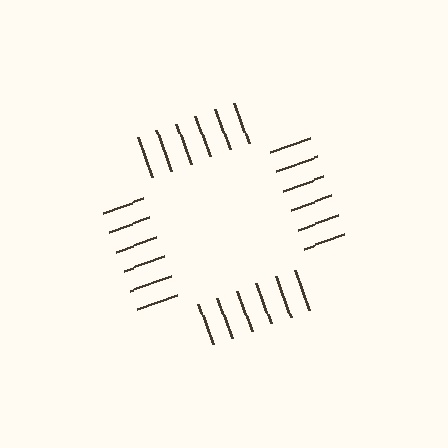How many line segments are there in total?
24 — 6 along each of the 4 edges.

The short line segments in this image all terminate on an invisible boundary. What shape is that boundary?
An illusory square — the line segments terminate on its edges but no continuous stroke is drawn.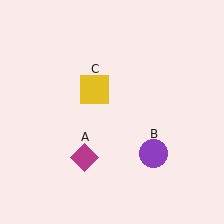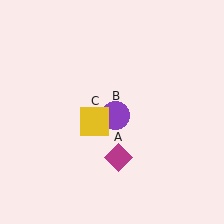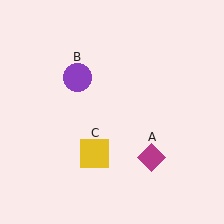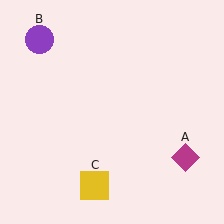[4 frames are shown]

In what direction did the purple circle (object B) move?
The purple circle (object B) moved up and to the left.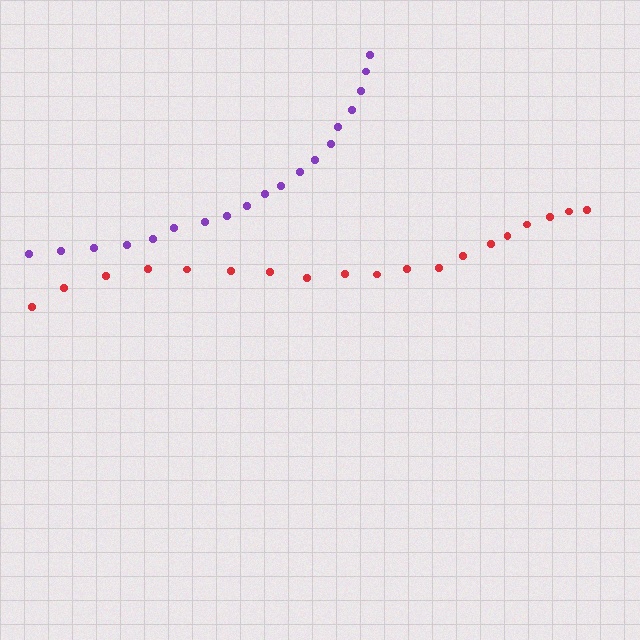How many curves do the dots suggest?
There are 2 distinct paths.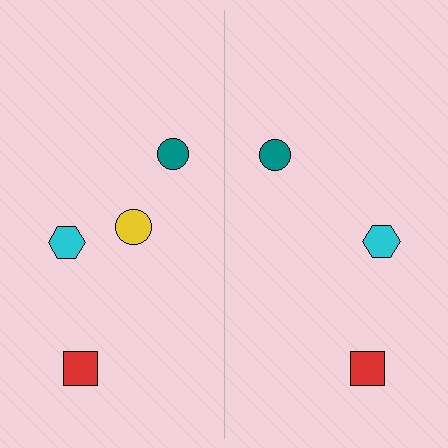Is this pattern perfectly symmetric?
No, the pattern is not perfectly symmetric. A yellow circle is missing from the right side.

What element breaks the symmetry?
A yellow circle is missing from the right side.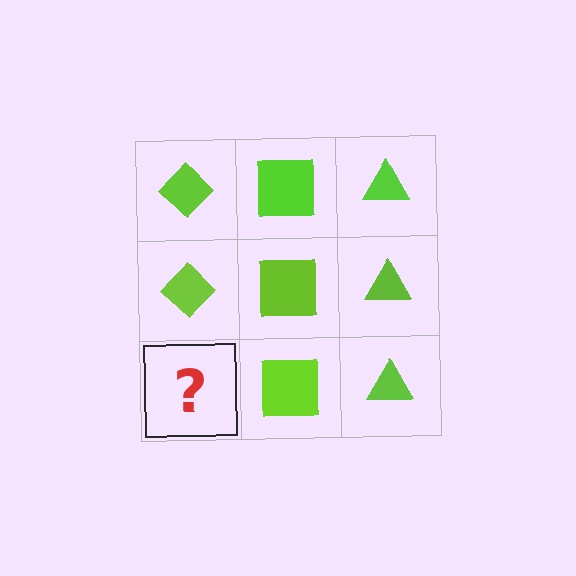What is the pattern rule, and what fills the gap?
The rule is that each column has a consistent shape. The gap should be filled with a lime diamond.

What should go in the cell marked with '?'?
The missing cell should contain a lime diamond.